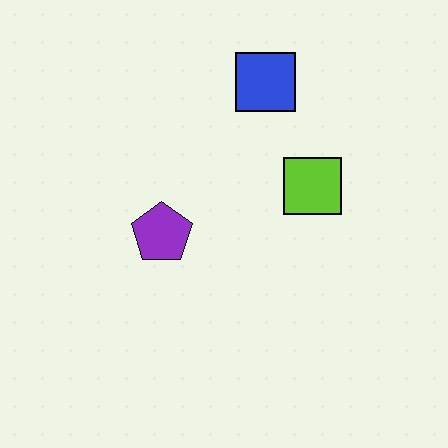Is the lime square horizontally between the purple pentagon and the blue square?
No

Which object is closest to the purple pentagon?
The lime square is closest to the purple pentagon.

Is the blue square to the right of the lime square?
No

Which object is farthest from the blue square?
The purple pentagon is farthest from the blue square.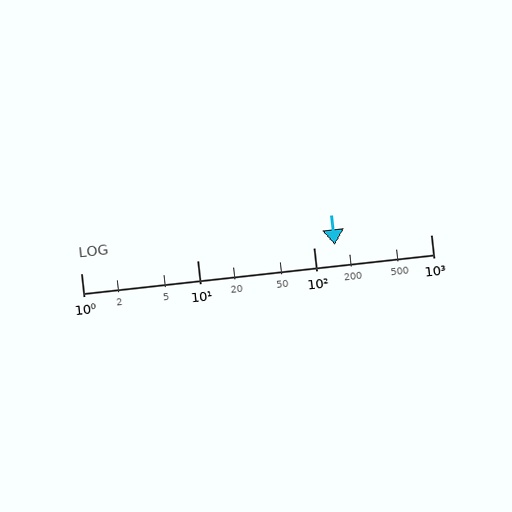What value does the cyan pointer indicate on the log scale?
The pointer indicates approximately 150.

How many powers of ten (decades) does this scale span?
The scale spans 3 decades, from 1 to 1000.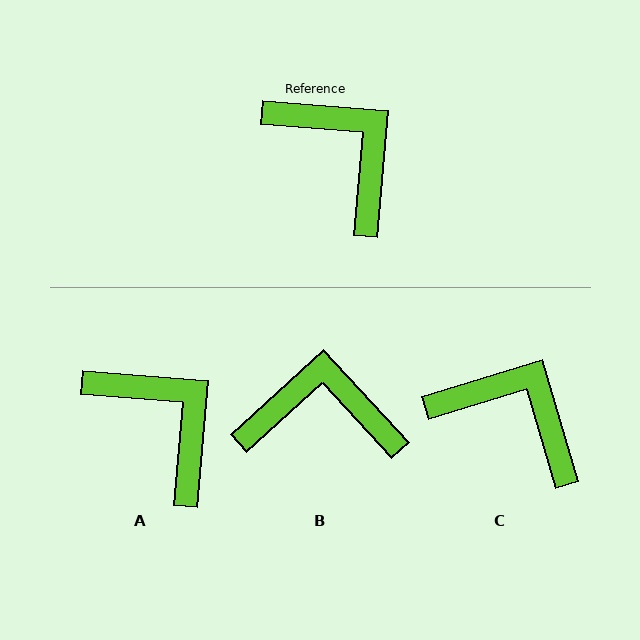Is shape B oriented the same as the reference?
No, it is off by about 47 degrees.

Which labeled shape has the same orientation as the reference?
A.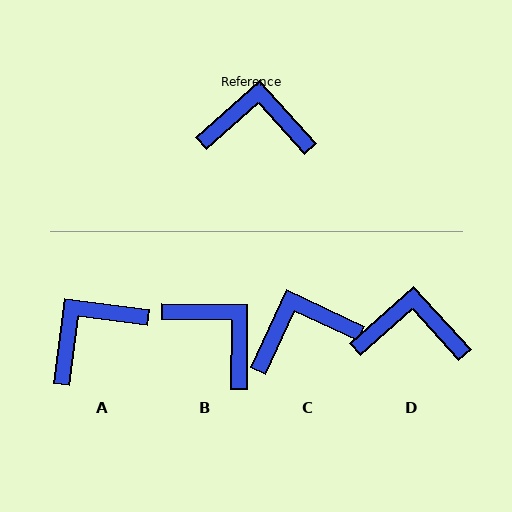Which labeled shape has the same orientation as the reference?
D.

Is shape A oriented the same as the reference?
No, it is off by about 41 degrees.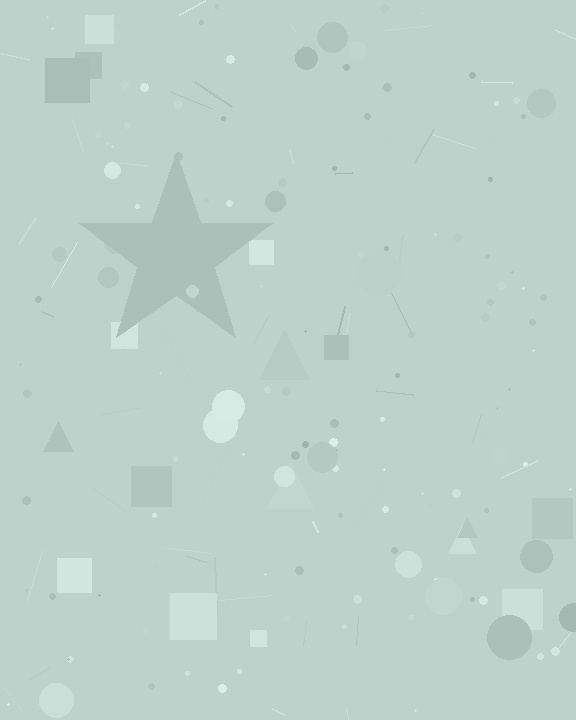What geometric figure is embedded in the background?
A star is embedded in the background.